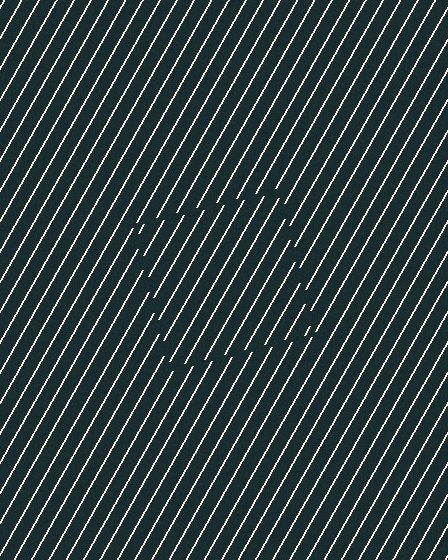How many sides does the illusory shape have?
4 sides — the line-ends trace a square.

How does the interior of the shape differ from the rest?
The interior of the shape contains the same grating, shifted by half a period — the contour is defined by the phase discontinuity where line-ends from the inner and outer gratings abut.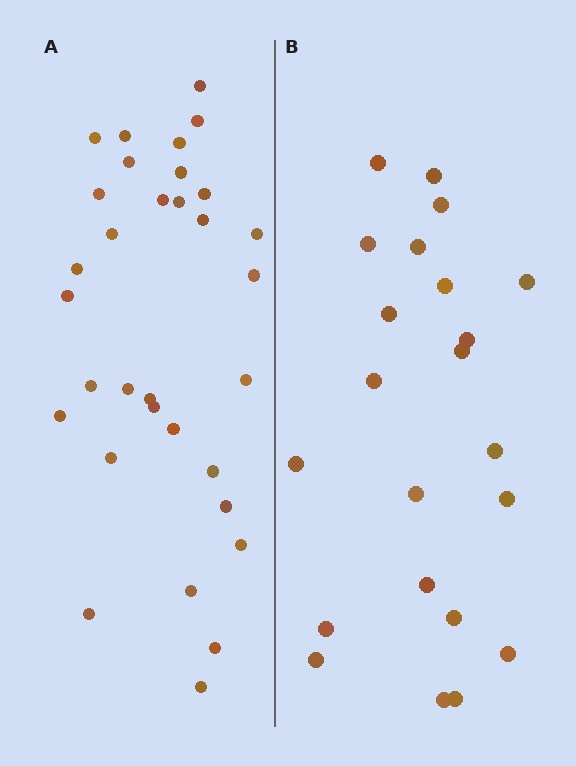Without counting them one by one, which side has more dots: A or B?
Region A (the left region) has more dots.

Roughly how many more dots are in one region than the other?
Region A has roughly 10 or so more dots than region B.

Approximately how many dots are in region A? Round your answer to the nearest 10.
About 30 dots. (The exact count is 32, which rounds to 30.)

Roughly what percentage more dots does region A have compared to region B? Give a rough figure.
About 45% more.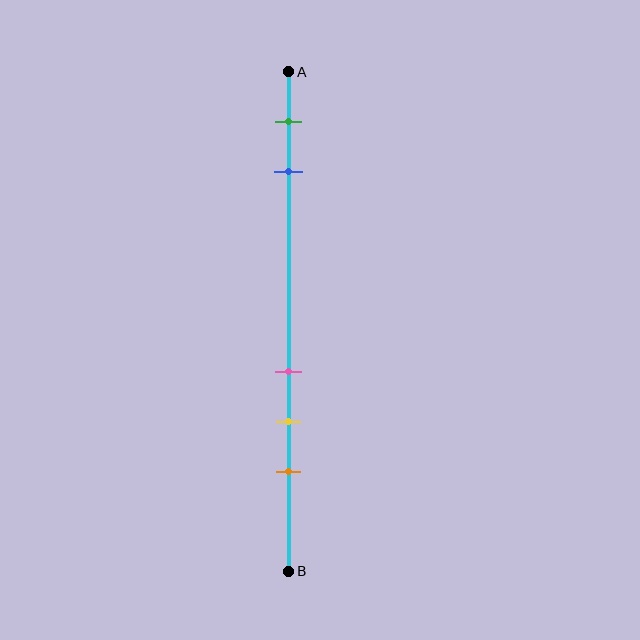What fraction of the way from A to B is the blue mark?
The blue mark is approximately 20% (0.2) of the way from A to B.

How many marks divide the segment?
There are 5 marks dividing the segment.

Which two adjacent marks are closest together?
The pink and yellow marks are the closest adjacent pair.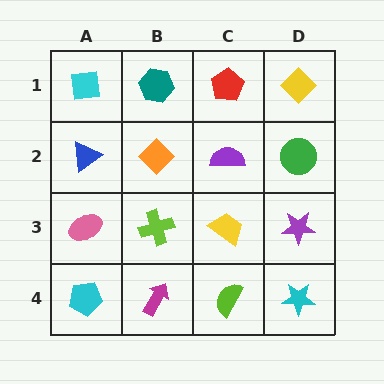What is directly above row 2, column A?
A cyan square.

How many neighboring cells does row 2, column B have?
4.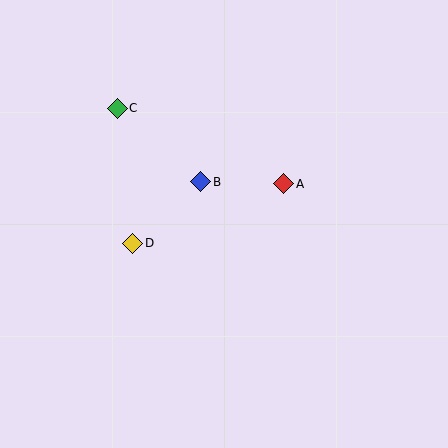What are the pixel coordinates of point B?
Point B is at (201, 182).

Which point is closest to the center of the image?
Point B at (201, 182) is closest to the center.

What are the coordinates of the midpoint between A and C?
The midpoint between A and C is at (200, 146).